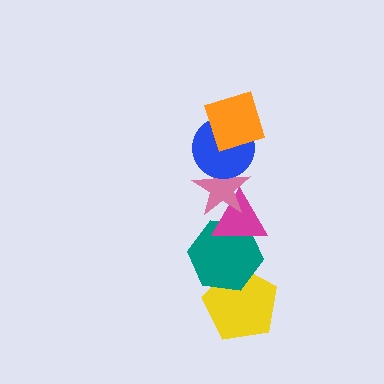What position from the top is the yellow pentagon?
The yellow pentagon is 6th from the top.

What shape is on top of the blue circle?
The orange square is on top of the blue circle.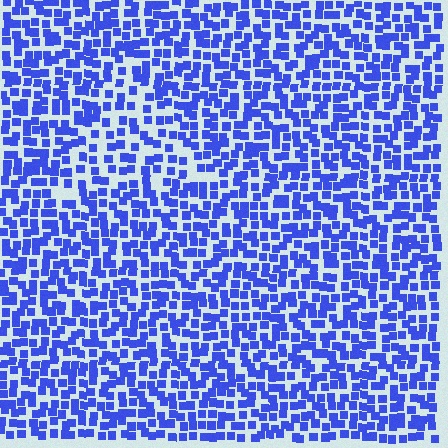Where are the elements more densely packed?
The elements are more densely packed outside the triangle boundary.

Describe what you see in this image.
The image contains small blue elements arranged at two different densities. A triangle-shaped region is visible where the elements are less densely packed than the surrounding area.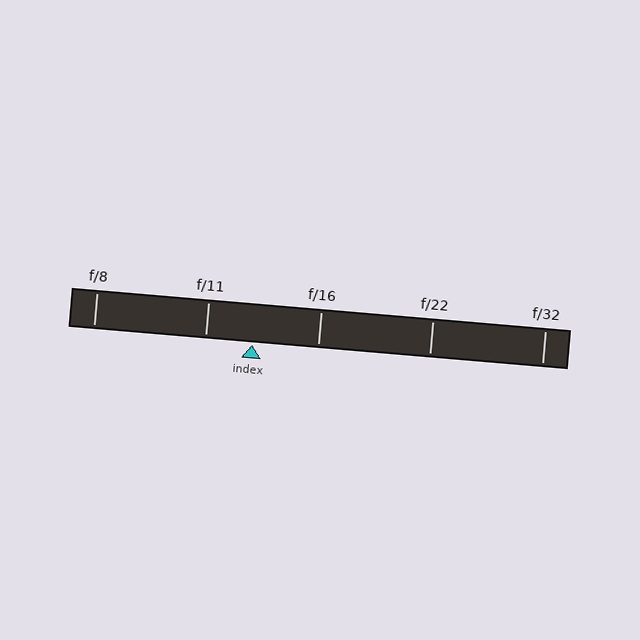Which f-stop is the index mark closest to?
The index mark is closest to f/11.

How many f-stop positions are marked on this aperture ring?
There are 5 f-stop positions marked.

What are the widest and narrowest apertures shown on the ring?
The widest aperture shown is f/8 and the narrowest is f/32.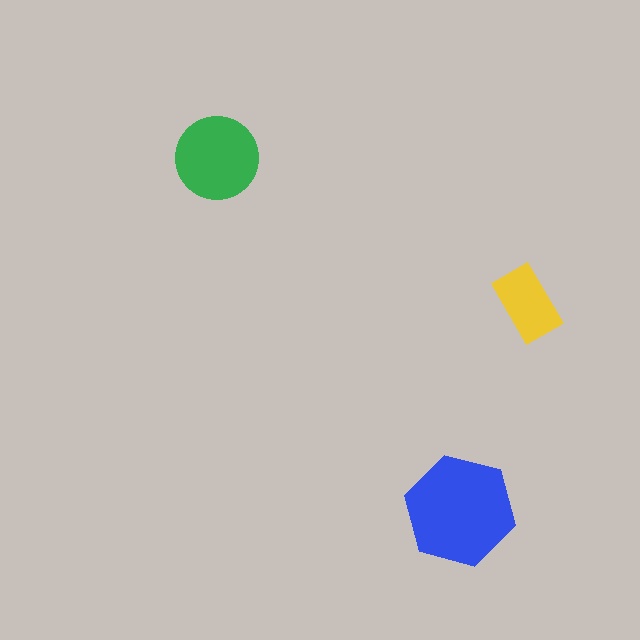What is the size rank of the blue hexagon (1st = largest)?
1st.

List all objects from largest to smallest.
The blue hexagon, the green circle, the yellow rectangle.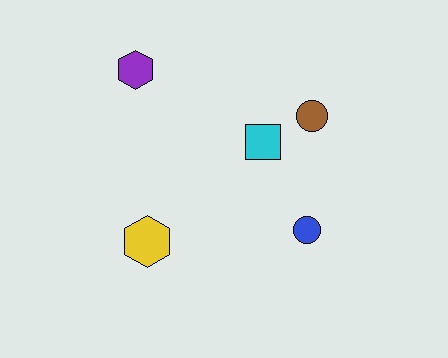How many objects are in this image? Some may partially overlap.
There are 5 objects.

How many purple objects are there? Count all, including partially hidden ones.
There is 1 purple object.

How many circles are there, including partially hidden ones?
There are 2 circles.